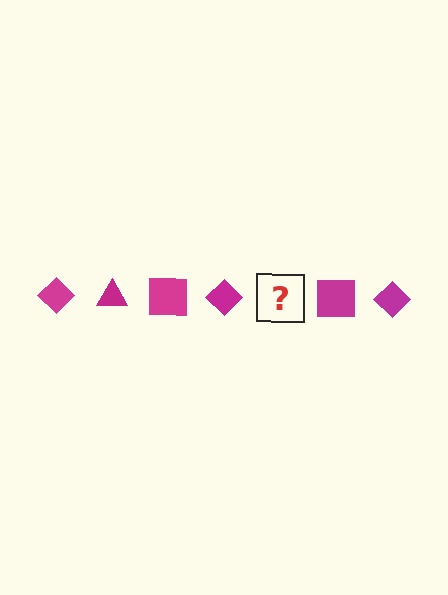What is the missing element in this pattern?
The missing element is a magenta triangle.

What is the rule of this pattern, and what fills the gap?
The rule is that the pattern cycles through diamond, triangle, square shapes in magenta. The gap should be filled with a magenta triangle.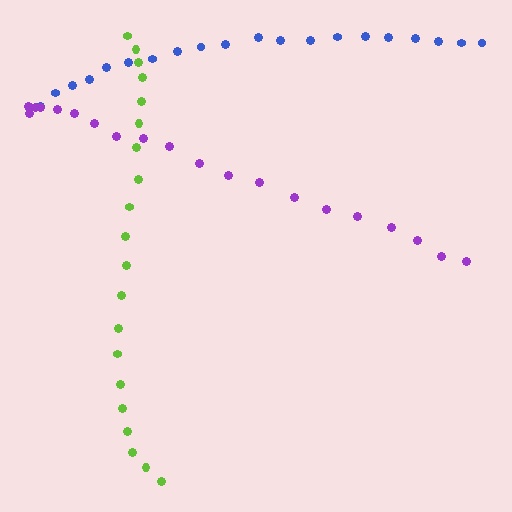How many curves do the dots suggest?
There are 3 distinct paths.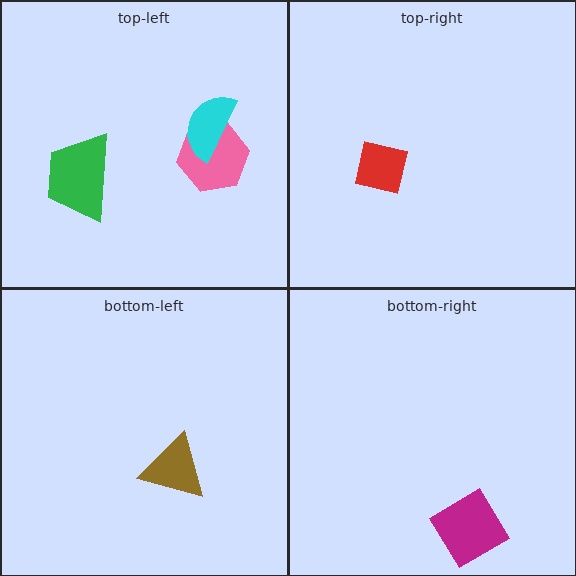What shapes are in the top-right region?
The red square.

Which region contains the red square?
The top-right region.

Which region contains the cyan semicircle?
The top-left region.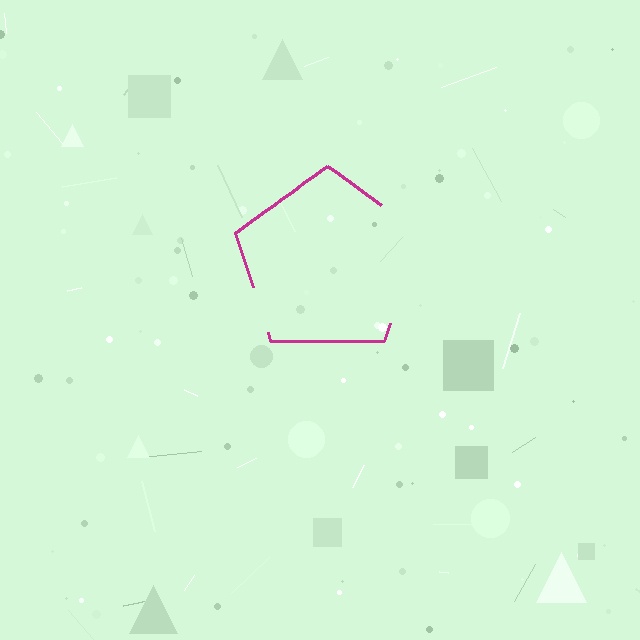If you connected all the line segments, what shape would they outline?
They would outline a pentagon.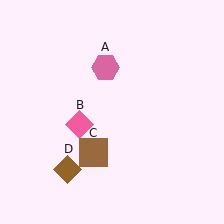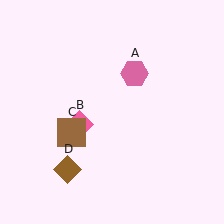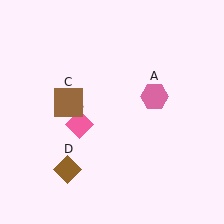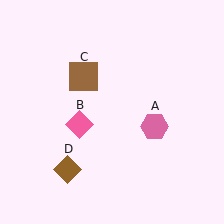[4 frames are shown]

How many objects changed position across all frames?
2 objects changed position: pink hexagon (object A), brown square (object C).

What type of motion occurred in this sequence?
The pink hexagon (object A), brown square (object C) rotated clockwise around the center of the scene.